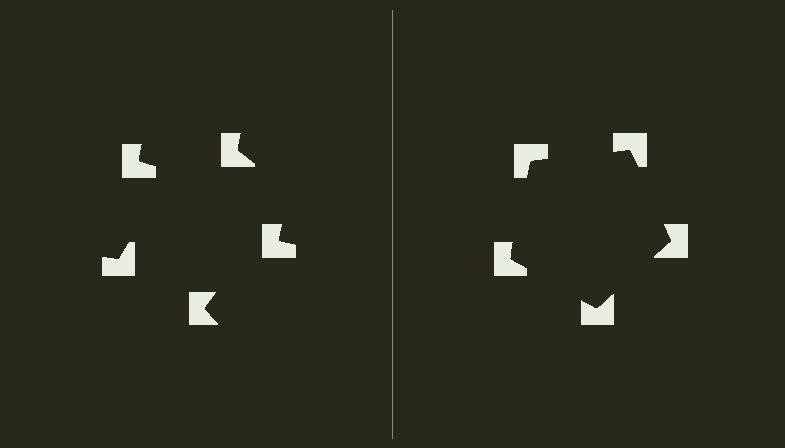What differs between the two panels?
The notched squares are positioned identically on both sides; only the wedge orientations differ. On the right they align to a pentagon; on the left they are misaligned.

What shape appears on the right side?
An illusory pentagon.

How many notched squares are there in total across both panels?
10 — 5 on each side.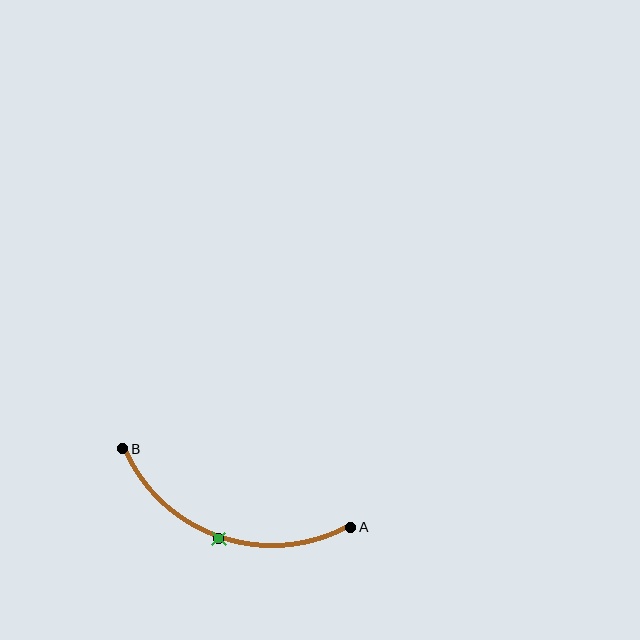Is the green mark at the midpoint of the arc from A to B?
Yes. The green mark lies on the arc at equal arc-length from both A and B — it is the arc midpoint.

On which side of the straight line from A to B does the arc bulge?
The arc bulges below the straight line connecting A and B.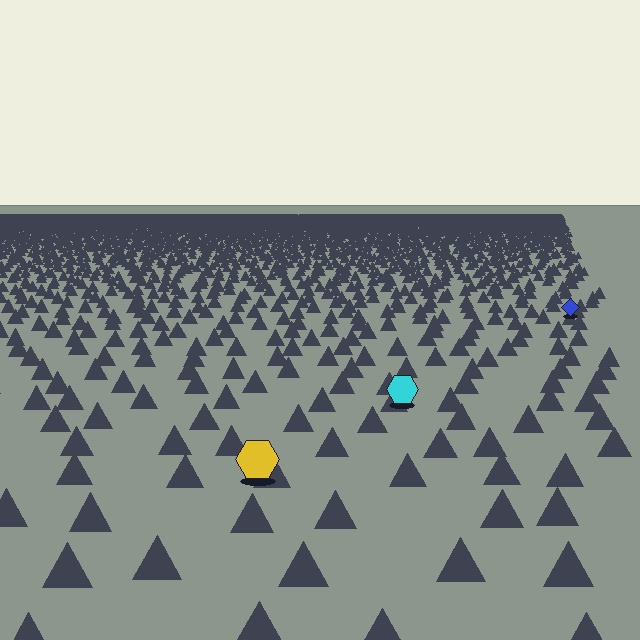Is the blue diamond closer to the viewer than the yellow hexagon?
No. The yellow hexagon is closer — you can tell from the texture gradient: the ground texture is coarser near it.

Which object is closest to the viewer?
The yellow hexagon is closest. The texture marks near it are larger and more spread out.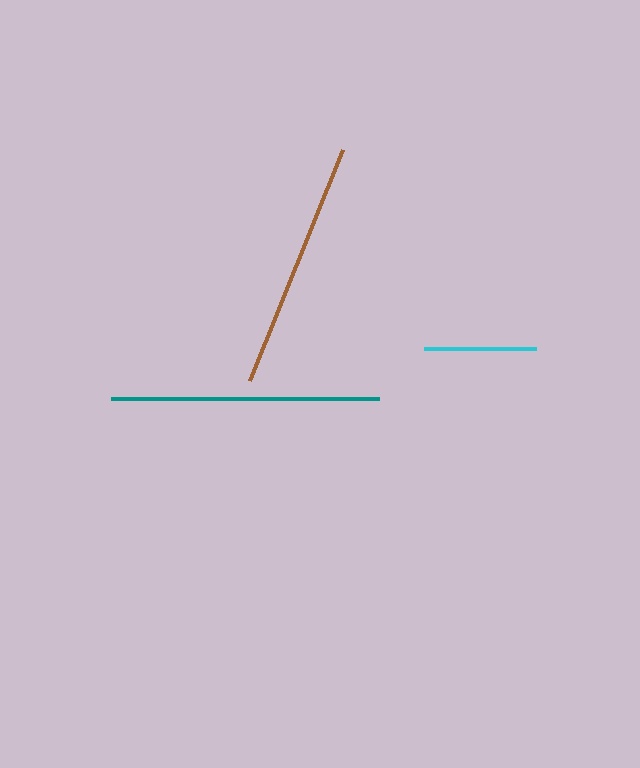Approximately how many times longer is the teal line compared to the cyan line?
The teal line is approximately 2.4 times the length of the cyan line.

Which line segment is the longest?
The teal line is the longest at approximately 268 pixels.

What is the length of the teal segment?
The teal segment is approximately 268 pixels long.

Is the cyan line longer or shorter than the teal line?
The teal line is longer than the cyan line.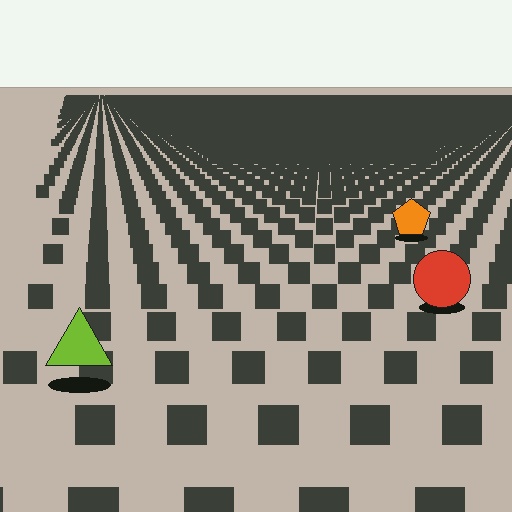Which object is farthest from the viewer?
The orange pentagon is farthest from the viewer. It appears smaller and the ground texture around it is denser.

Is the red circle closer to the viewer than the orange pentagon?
Yes. The red circle is closer — you can tell from the texture gradient: the ground texture is coarser near it.